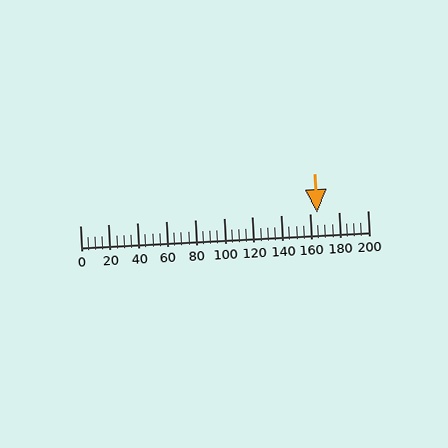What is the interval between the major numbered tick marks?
The major tick marks are spaced 20 units apart.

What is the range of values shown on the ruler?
The ruler shows values from 0 to 200.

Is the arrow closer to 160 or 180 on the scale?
The arrow is closer to 160.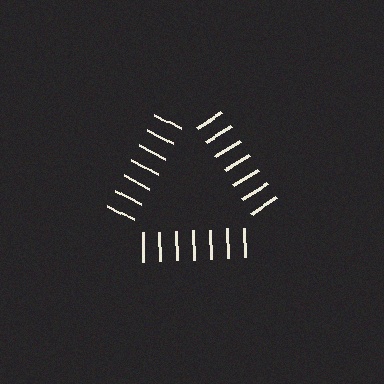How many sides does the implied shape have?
3 sides — the line-ends trace a triangle.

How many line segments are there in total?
21 — 7 along each of the 3 edges.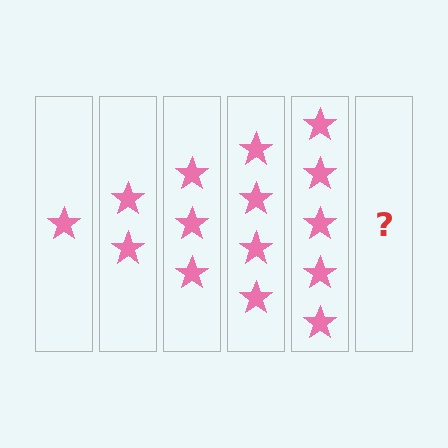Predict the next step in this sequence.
The next step is 6 stars.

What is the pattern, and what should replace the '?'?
The pattern is that each step adds one more star. The '?' should be 6 stars.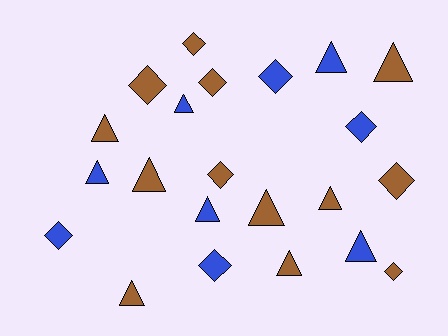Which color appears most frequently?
Brown, with 13 objects.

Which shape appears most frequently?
Triangle, with 12 objects.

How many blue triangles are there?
There are 5 blue triangles.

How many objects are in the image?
There are 22 objects.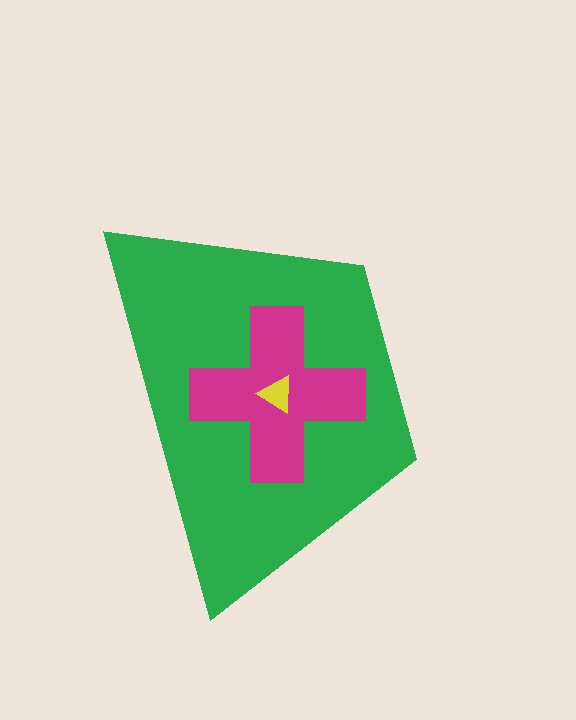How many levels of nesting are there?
3.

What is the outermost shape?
The green trapezoid.